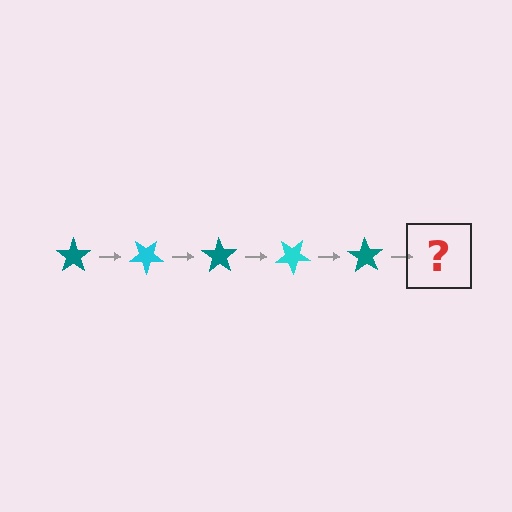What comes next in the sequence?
The next element should be a cyan star, rotated 175 degrees from the start.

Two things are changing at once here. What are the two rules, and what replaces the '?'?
The two rules are that it rotates 35 degrees each step and the color cycles through teal and cyan. The '?' should be a cyan star, rotated 175 degrees from the start.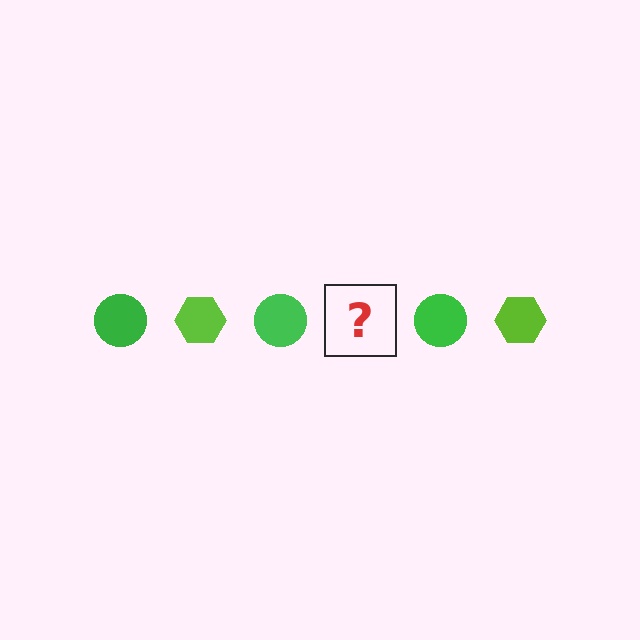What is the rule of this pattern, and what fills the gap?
The rule is that the pattern alternates between green circle and lime hexagon. The gap should be filled with a lime hexagon.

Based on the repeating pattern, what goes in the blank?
The blank should be a lime hexagon.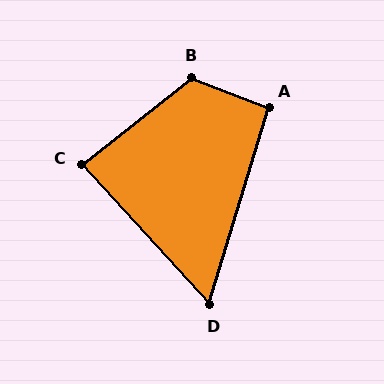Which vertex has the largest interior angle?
B, at approximately 121 degrees.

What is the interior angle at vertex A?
Approximately 94 degrees (approximately right).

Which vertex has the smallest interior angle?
D, at approximately 59 degrees.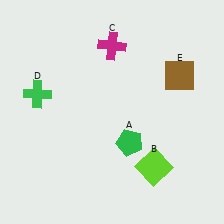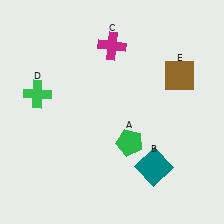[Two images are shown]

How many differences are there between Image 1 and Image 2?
There is 1 difference between the two images.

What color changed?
The square (B) changed from lime in Image 1 to teal in Image 2.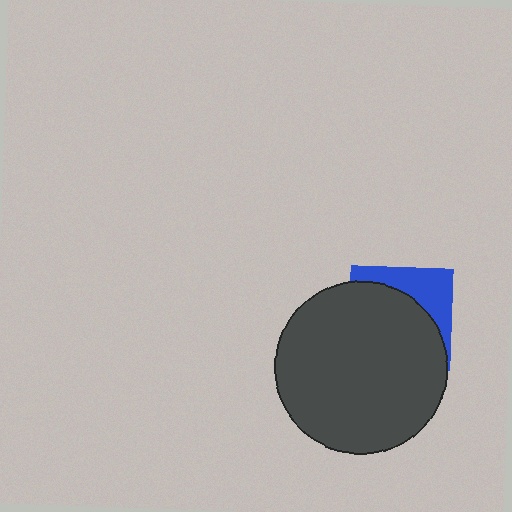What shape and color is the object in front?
The object in front is a dark gray circle.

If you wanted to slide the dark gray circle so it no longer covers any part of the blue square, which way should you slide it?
Slide it toward the lower-left — that is the most direct way to separate the two shapes.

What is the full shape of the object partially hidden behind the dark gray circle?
The partially hidden object is a blue square.